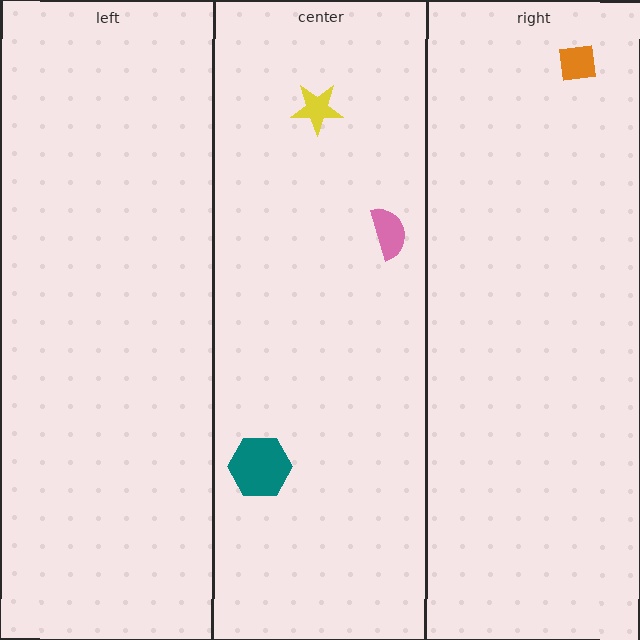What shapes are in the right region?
The orange square.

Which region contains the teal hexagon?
The center region.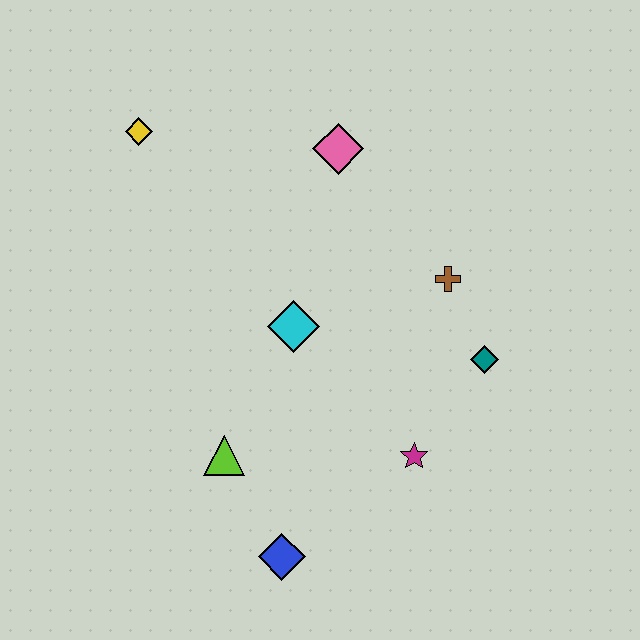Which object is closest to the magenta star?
The teal diamond is closest to the magenta star.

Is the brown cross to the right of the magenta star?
Yes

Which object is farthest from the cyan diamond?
The yellow diamond is farthest from the cyan diamond.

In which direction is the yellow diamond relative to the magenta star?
The yellow diamond is above the magenta star.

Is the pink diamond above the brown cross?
Yes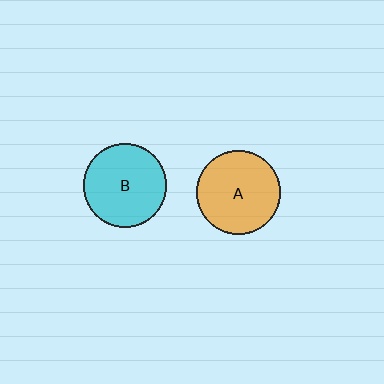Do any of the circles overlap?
No, none of the circles overlap.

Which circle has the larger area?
Circle A (orange).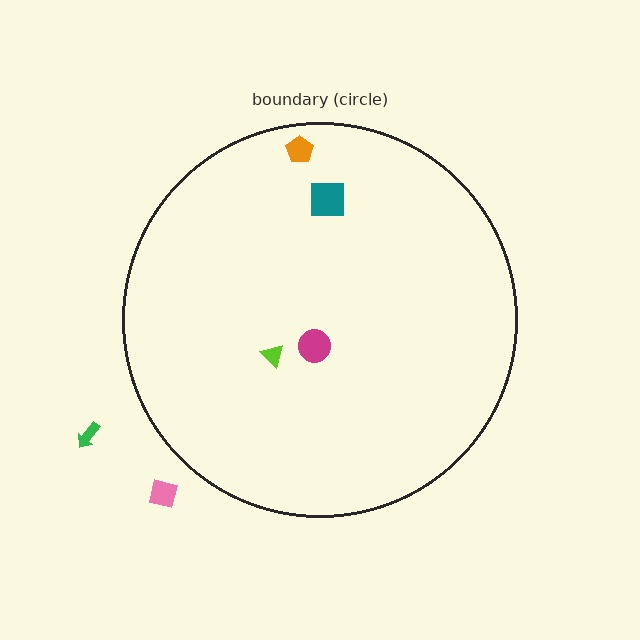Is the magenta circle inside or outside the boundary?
Inside.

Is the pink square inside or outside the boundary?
Outside.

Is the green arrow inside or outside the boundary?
Outside.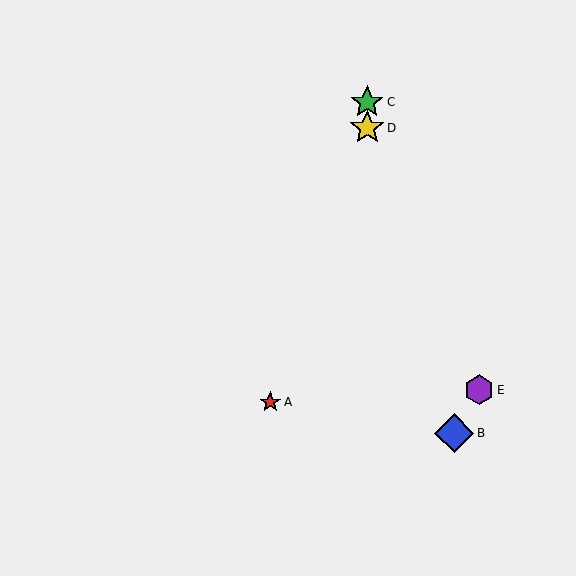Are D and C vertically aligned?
Yes, both are at x≈367.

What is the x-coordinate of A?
Object A is at x≈270.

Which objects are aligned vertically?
Objects C, D are aligned vertically.